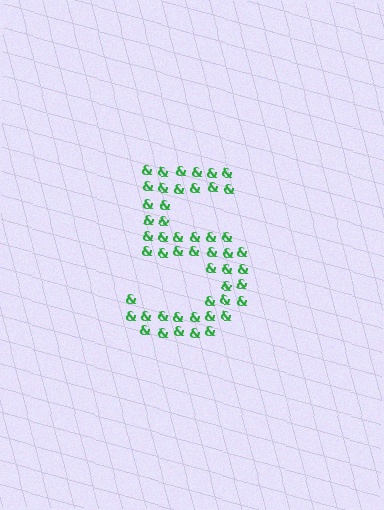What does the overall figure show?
The overall figure shows the digit 5.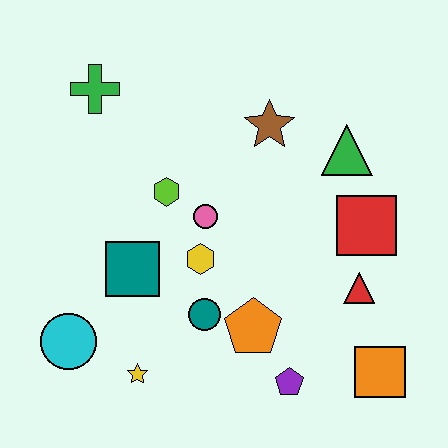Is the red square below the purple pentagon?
No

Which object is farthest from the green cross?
The orange square is farthest from the green cross.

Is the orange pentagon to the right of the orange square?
No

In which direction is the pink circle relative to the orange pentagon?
The pink circle is above the orange pentagon.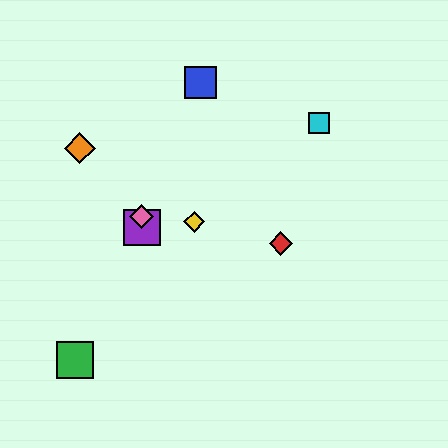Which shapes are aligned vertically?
The purple square, the pink diamond are aligned vertically.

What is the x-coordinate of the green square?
The green square is at x≈75.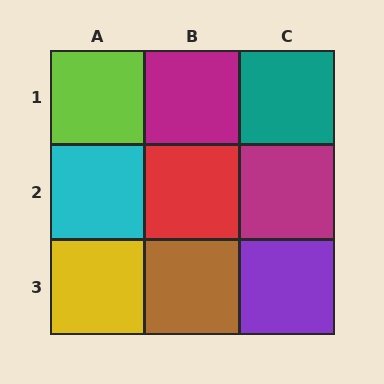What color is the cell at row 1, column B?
Magenta.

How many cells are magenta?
2 cells are magenta.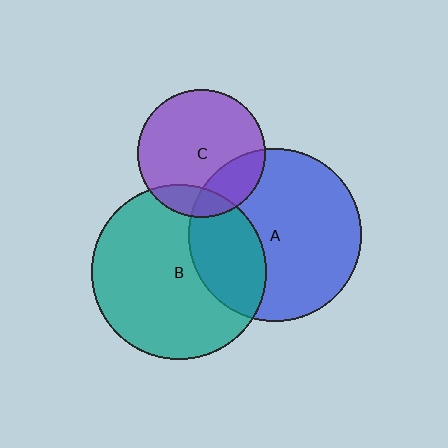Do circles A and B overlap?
Yes.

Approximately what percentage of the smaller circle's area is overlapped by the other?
Approximately 30%.